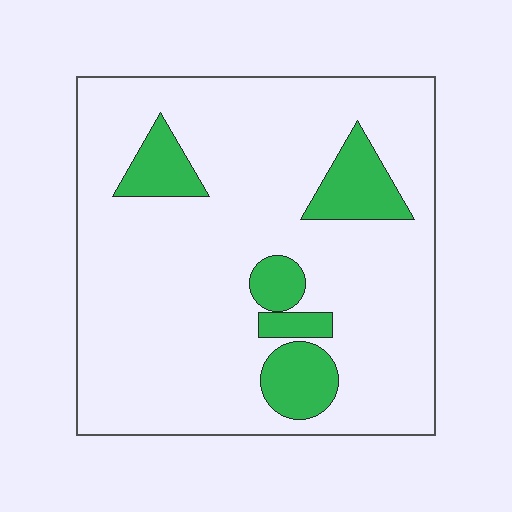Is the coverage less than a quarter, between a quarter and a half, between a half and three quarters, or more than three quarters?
Less than a quarter.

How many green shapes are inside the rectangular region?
5.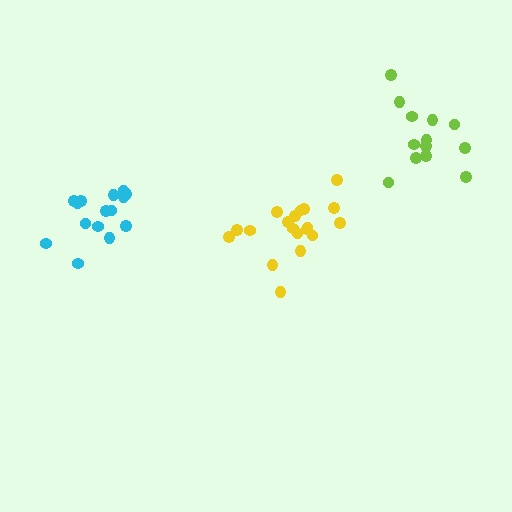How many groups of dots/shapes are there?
There are 3 groups.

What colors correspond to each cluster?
The clusters are colored: cyan, lime, yellow.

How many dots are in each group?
Group 1: 15 dots, Group 2: 13 dots, Group 3: 19 dots (47 total).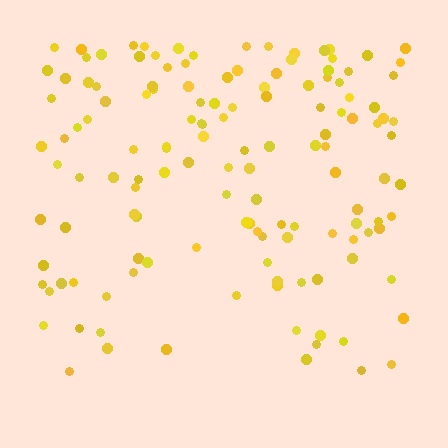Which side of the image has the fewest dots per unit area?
The bottom.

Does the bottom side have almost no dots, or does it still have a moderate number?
Still a moderate number, just noticeably fewer than the top.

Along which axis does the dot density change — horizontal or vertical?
Vertical.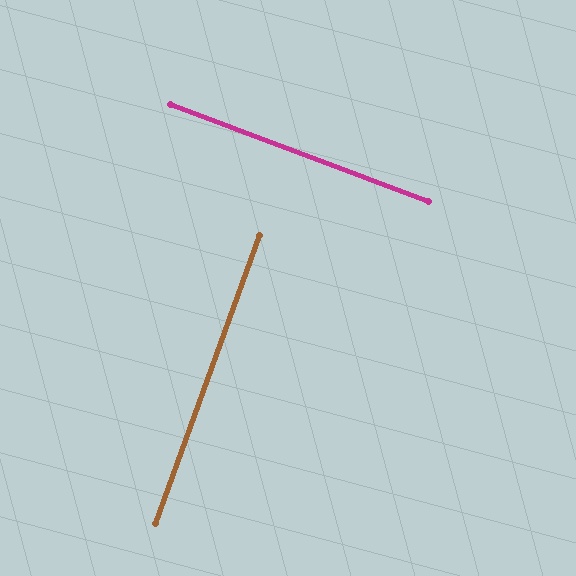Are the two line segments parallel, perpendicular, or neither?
Perpendicular — they meet at approximately 89°.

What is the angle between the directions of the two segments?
Approximately 89 degrees.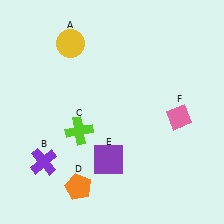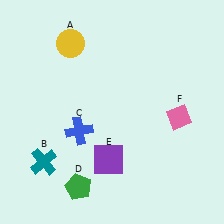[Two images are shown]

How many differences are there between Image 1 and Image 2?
There are 3 differences between the two images.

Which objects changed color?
B changed from purple to teal. C changed from lime to blue. D changed from orange to green.